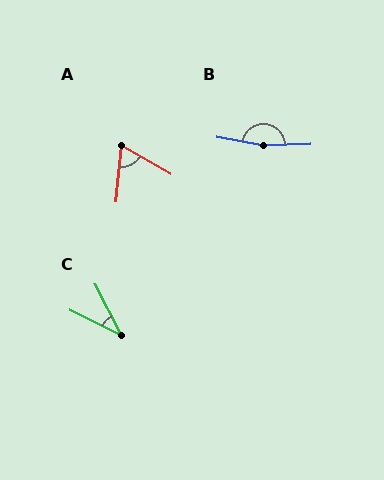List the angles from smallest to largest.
C (37°), A (65°), B (168°).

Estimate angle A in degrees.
Approximately 65 degrees.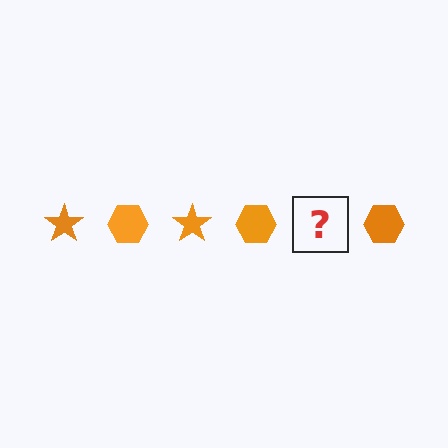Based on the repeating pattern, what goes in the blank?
The blank should be an orange star.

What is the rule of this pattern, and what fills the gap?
The rule is that the pattern cycles through star, hexagon shapes in orange. The gap should be filled with an orange star.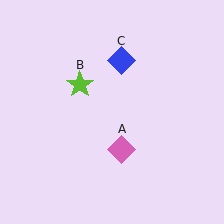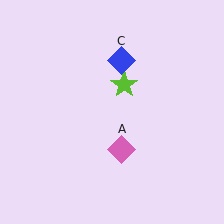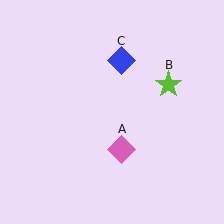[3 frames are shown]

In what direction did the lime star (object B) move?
The lime star (object B) moved right.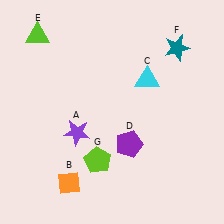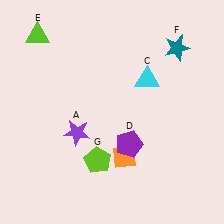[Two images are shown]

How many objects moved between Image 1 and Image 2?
1 object moved between the two images.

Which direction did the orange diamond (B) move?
The orange diamond (B) moved right.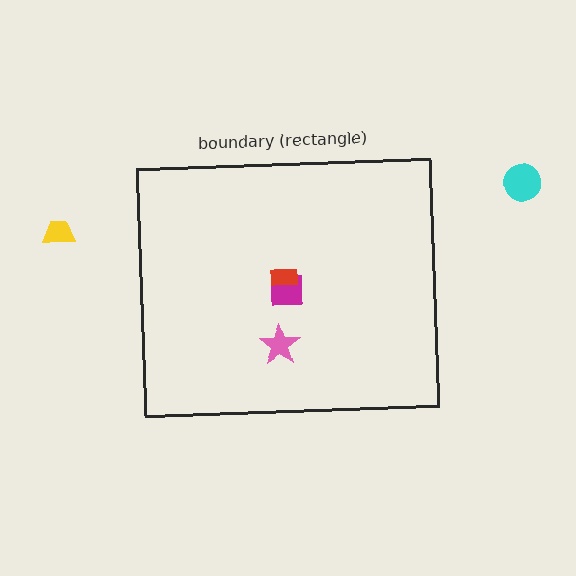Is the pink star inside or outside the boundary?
Inside.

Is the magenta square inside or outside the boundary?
Inside.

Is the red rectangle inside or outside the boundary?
Inside.